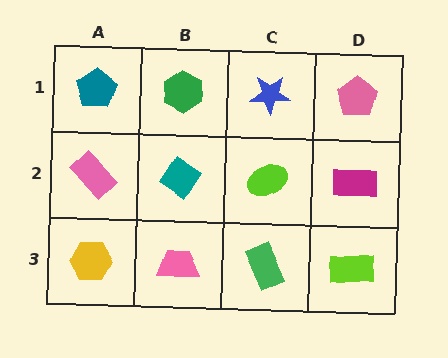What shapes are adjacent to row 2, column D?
A pink pentagon (row 1, column D), a lime rectangle (row 3, column D), a lime ellipse (row 2, column C).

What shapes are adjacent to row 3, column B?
A teal diamond (row 2, column B), a yellow hexagon (row 3, column A), a green rectangle (row 3, column C).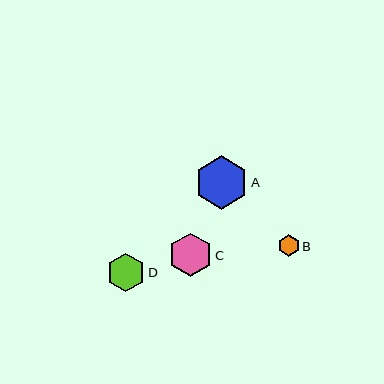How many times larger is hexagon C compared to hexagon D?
Hexagon C is approximately 1.1 times the size of hexagon D.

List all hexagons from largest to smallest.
From largest to smallest: A, C, D, B.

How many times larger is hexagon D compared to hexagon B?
Hexagon D is approximately 1.8 times the size of hexagon B.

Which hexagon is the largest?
Hexagon A is the largest with a size of approximately 53 pixels.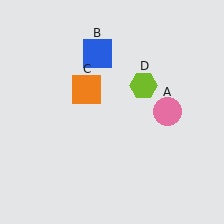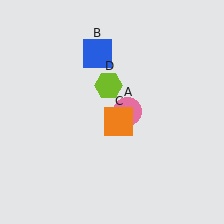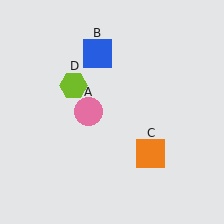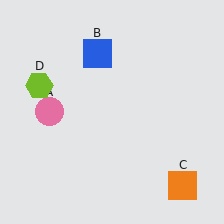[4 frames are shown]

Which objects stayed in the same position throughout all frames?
Blue square (object B) remained stationary.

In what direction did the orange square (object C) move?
The orange square (object C) moved down and to the right.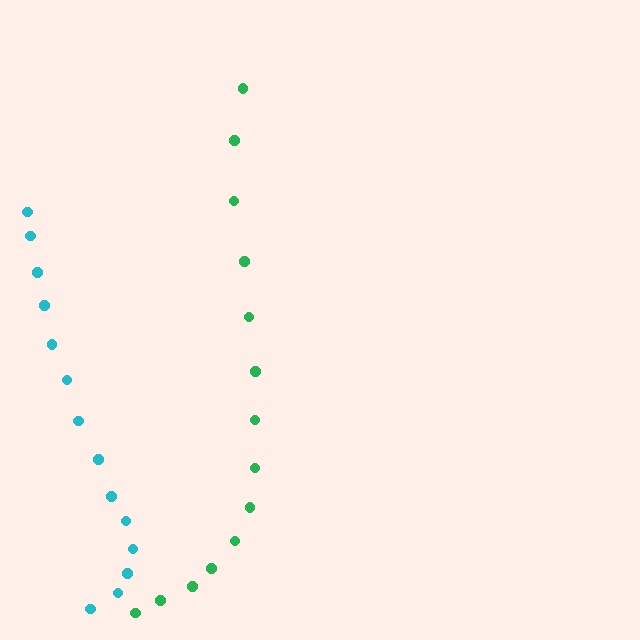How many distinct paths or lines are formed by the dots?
There are 2 distinct paths.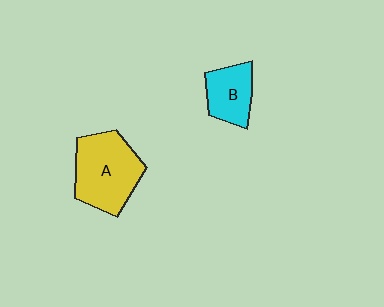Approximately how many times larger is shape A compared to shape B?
Approximately 1.7 times.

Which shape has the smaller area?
Shape B (cyan).